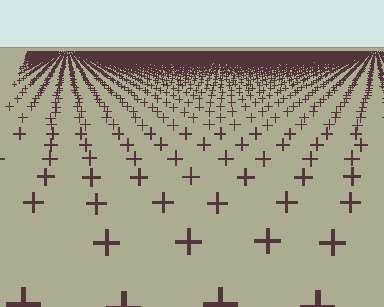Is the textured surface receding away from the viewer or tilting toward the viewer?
The surface is receding away from the viewer. Texture elements get smaller and denser toward the top.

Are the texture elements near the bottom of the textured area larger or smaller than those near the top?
Larger. Near the bottom, elements are closer to the viewer and appear at a bigger on-screen size.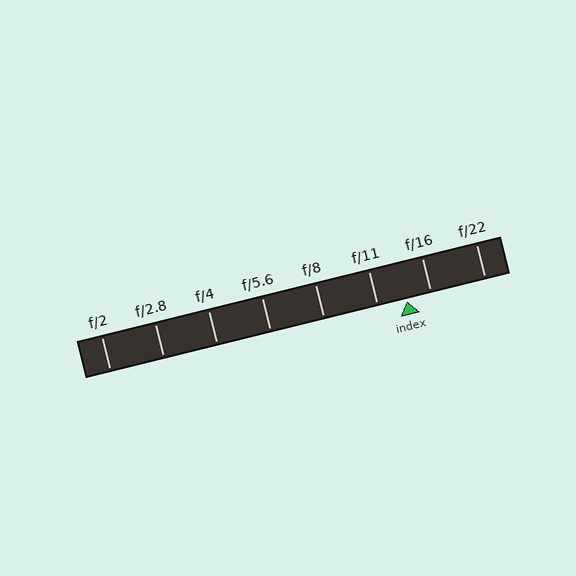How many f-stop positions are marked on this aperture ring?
There are 8 f-stop positions marked.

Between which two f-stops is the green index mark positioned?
The index mark is between f/11 and f/16.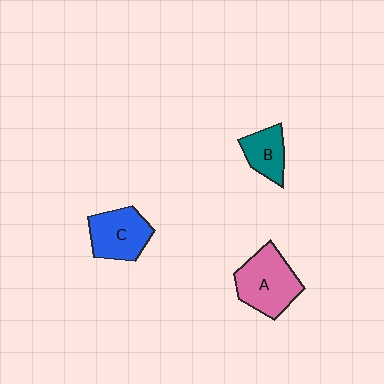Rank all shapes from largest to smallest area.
From largest to smallest: A (pink), C (blue), B (teal).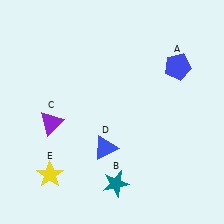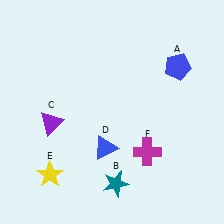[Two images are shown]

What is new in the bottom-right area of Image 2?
A magenta cross (F) was added in the bottom-right area of Image 2.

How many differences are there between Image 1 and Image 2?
There is 1 difference between the two images.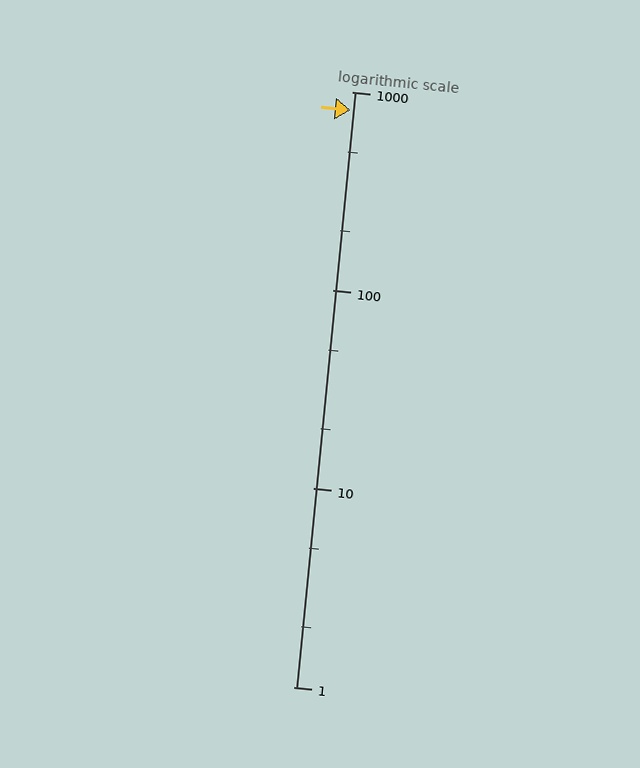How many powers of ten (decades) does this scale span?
The scale spans 3 decades, from 1 to 1000.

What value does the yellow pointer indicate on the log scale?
The pointer indicates approximately 810.